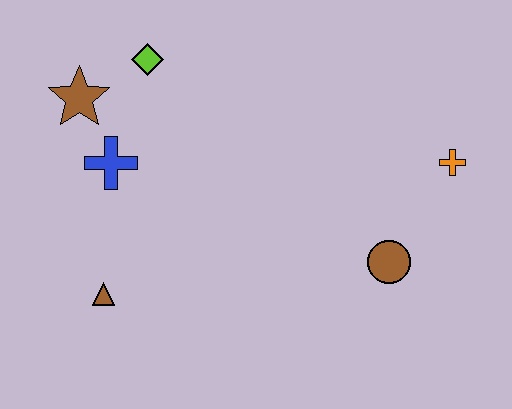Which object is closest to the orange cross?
The brown circle is closest to the orange cross.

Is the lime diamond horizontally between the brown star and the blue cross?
No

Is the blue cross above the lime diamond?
No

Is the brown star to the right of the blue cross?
No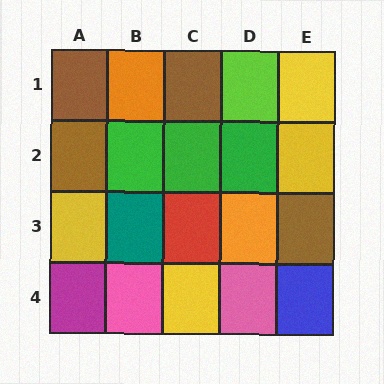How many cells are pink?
2 cells are pink.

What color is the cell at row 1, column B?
Orange.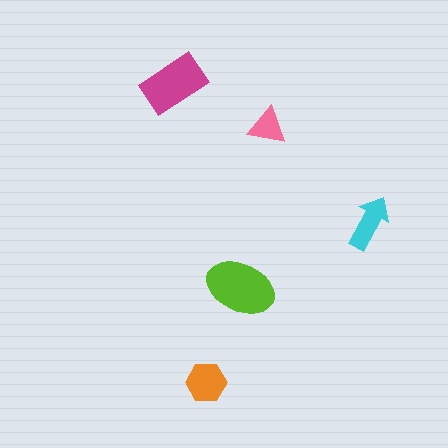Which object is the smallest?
The pink triangle.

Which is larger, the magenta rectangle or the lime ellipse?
The lime ellipse.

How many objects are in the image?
There are 5 objects in the image.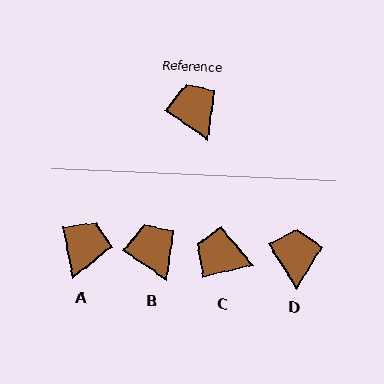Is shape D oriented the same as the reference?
No, it is off by about 24 degrees.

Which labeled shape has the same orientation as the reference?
B.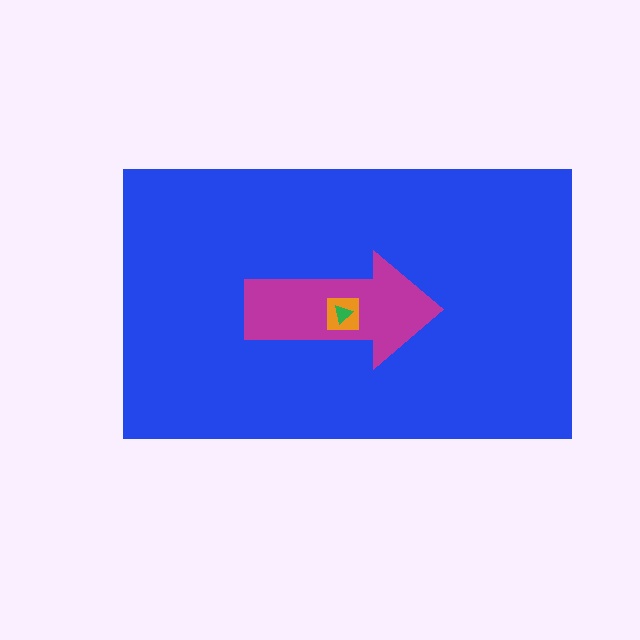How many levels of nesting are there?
4.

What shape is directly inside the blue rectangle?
The magenta arrow.